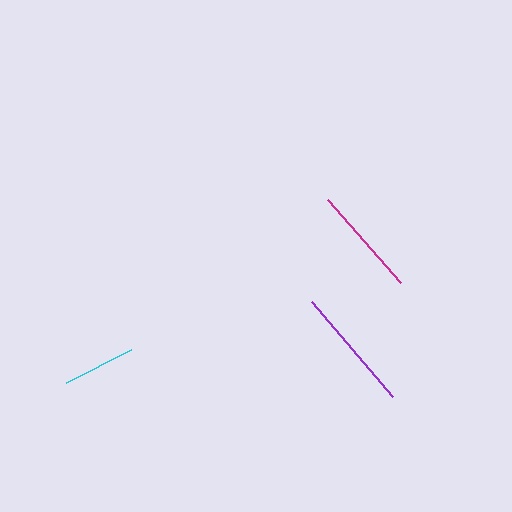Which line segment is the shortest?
The cyan line is the shortest at approximately 73 pixels.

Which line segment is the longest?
The purple line is the longest at approximately 124 pixels.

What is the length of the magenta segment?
The magenta segment is approximately 110 pixels long.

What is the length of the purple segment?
The purple segment is approximately 124 pixels long.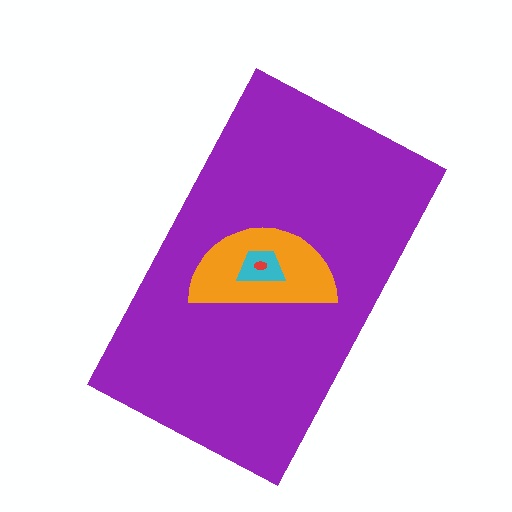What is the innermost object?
The red ellipse.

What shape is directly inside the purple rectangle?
The orange semicircle.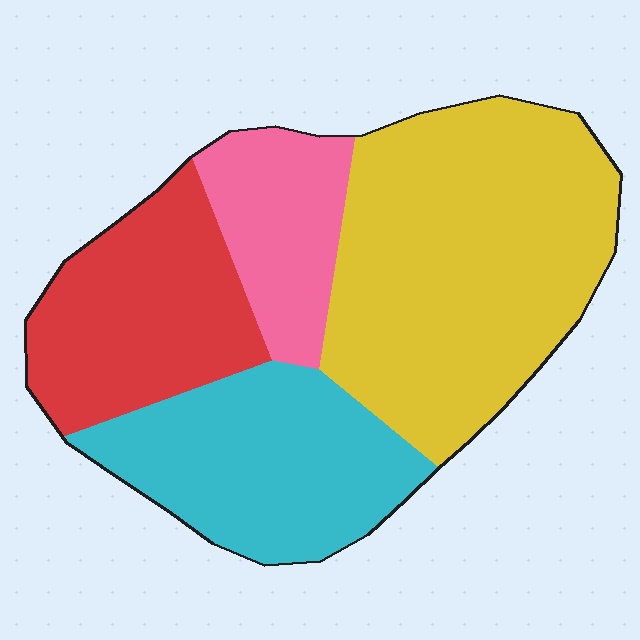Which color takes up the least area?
Pink, at roughly 15%.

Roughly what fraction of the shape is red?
Red takes up less than a quarter of the shape.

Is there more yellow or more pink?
Yellow.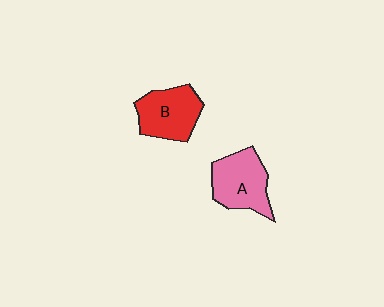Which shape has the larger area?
Shape A (pink).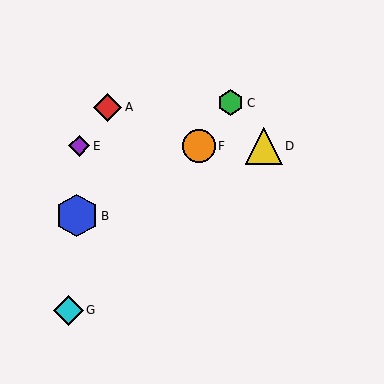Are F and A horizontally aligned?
No, F is at y≈146 and A is at y≈107.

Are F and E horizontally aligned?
Yes, both are at y≈146.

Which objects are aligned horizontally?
Objects D, E, F are aligned horizontally.